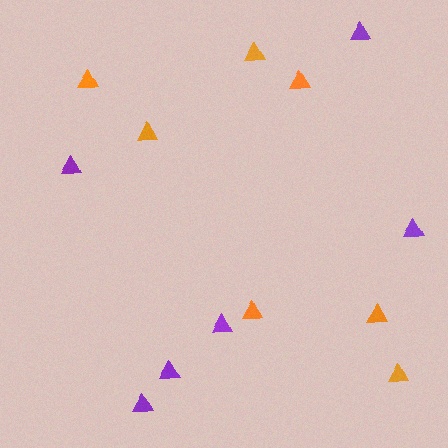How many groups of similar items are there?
There are 2 groups: one group of purple triangles (6) and one group of orange triangles (7).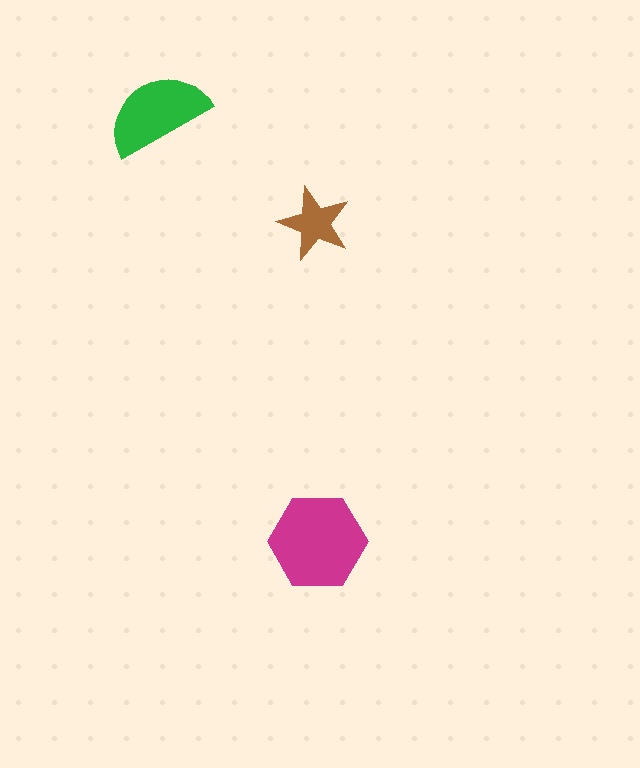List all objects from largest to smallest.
The magenta hexagon, the green semicircle, the brown star.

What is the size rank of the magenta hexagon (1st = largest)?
1st.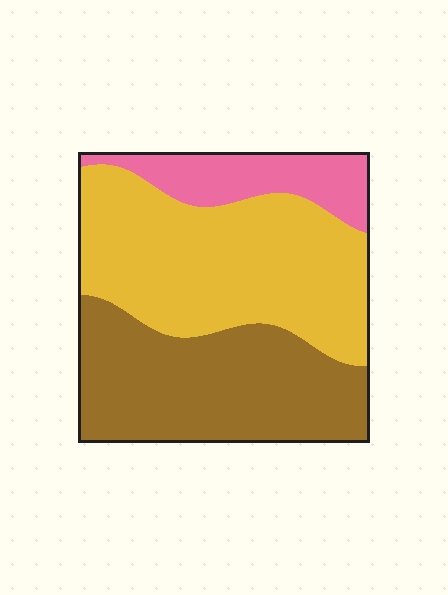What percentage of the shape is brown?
Brown takes up about three eighths (3/8) of the shape.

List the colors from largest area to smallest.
From largest to smallest: yellow, brown, pink.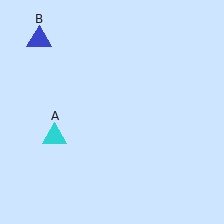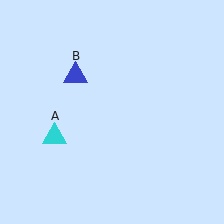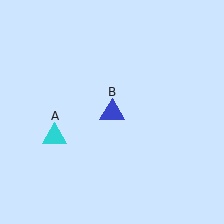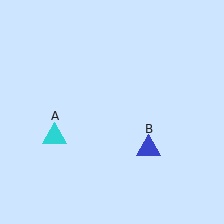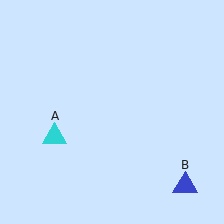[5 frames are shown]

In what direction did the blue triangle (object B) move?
The blue triangle (object B) moved down and to the right.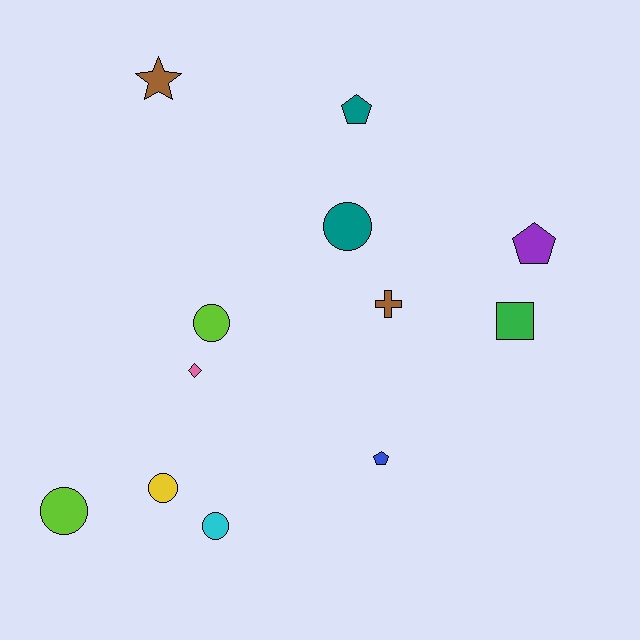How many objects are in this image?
There are 12 objects.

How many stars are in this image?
There is 1 star.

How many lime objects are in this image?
There are 2 lime objects.